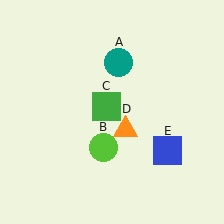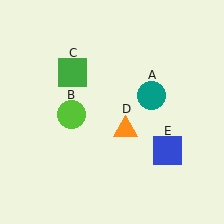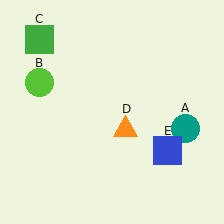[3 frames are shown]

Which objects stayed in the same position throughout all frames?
Orange triangle (object D) and blue square (object E) remained stationary.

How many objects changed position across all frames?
3 objects changed position: teal circle (object A), lime circle (object B), green square (object C).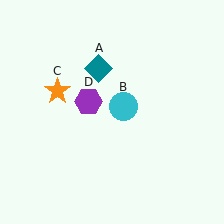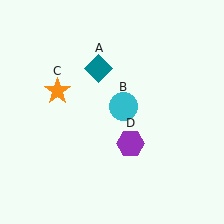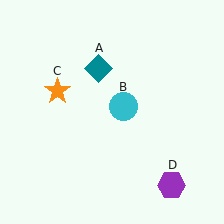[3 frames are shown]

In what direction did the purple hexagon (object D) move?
The purple hexagon (object D) moved down and to the right.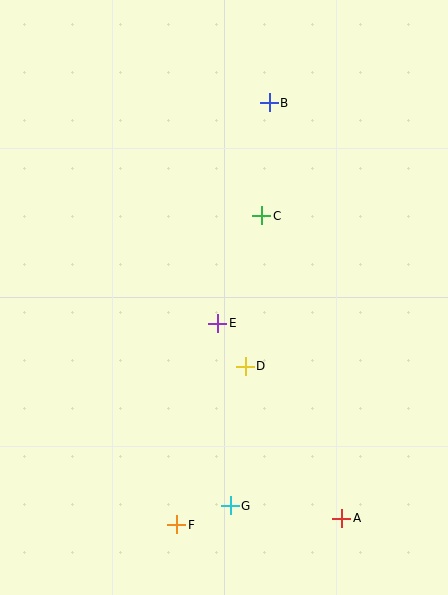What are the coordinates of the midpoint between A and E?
The midpoint between A and E is at (280, 421).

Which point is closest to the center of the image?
Point E at (218, 323) is closest to the center.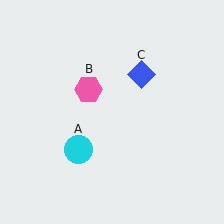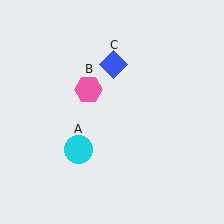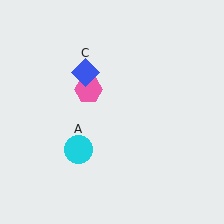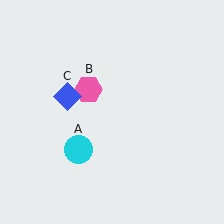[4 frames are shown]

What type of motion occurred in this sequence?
The blue diamond (object C) rotated counterclockwise around the center of the scene.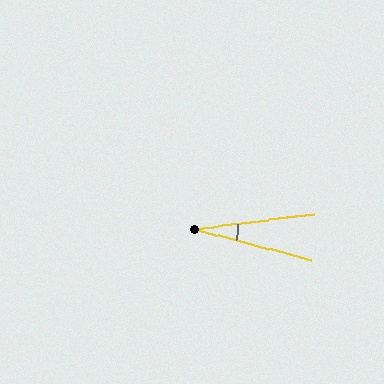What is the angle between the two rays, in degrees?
Approximately 22 degrees.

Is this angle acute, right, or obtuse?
It is acute.